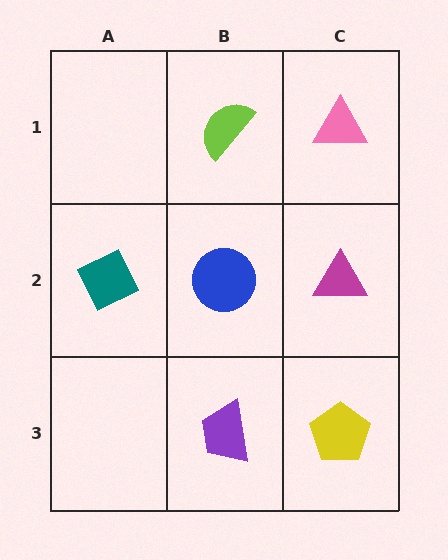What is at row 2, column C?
A magenta triangle.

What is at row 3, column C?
A yellow pentagon.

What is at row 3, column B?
A purple trapezoid.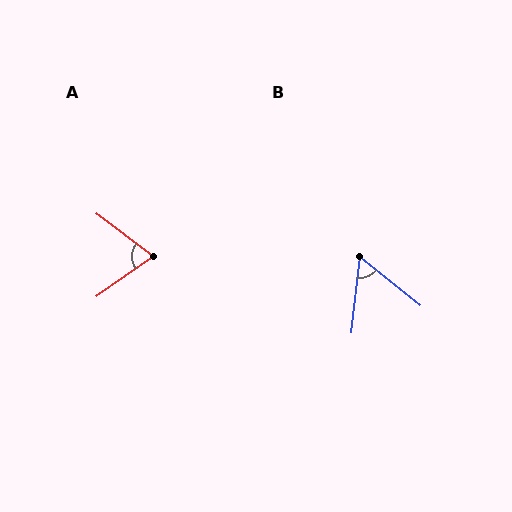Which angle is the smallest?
B, at approximately 58 degrees.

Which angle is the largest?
A, at approximately 72 degrees.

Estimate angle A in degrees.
Approximately 72 degrees.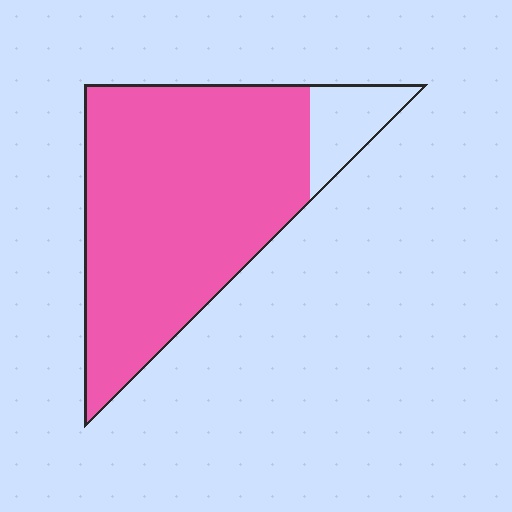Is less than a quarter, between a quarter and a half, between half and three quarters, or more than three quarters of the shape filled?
More than three quarters.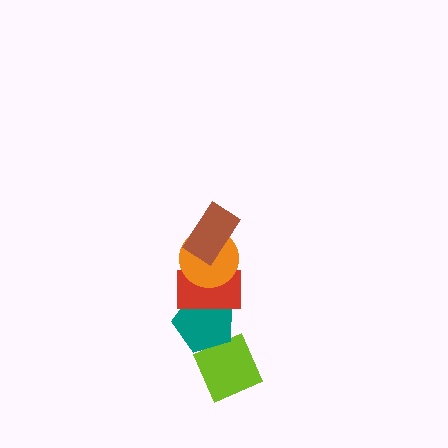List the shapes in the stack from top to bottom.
From top to bottom: the brown rectangle, the orange circle, the red rectangle, the teal pentagon, the lime diamond.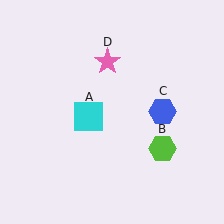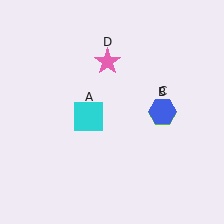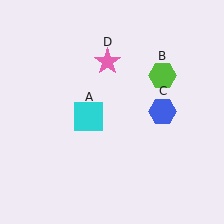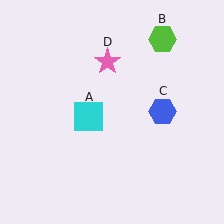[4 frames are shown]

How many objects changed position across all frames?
1 object changed position: lime hexagon (object B).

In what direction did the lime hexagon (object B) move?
The lime hexagon (object B) moved up.